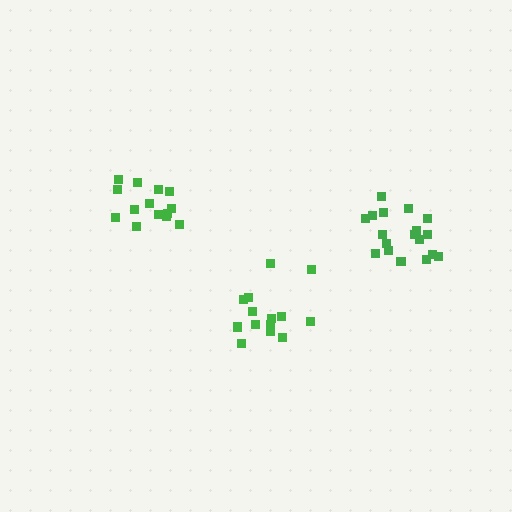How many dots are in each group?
Group 1: 15 dots, Group 2: 19 dots, Group 3: 14 dots (48 total).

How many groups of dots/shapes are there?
There are 3 groups.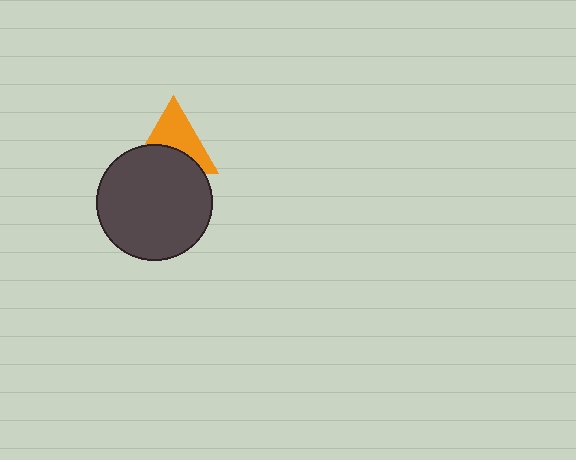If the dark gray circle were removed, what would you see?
You would see the complete orange triangle.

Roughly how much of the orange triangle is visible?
About half of it is visible (roughly 55%).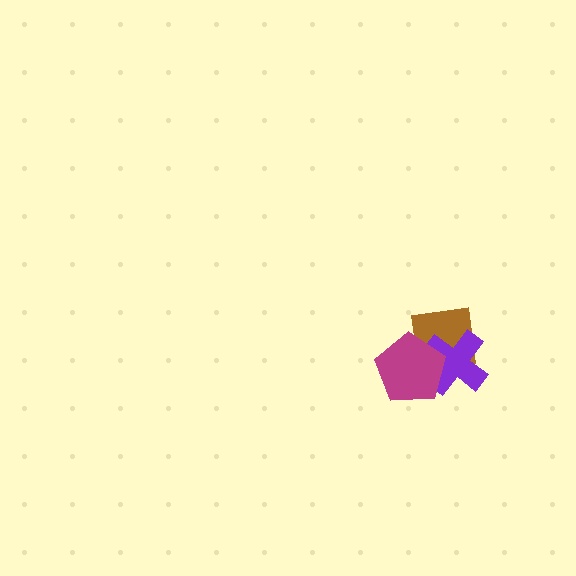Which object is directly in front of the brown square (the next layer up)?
The purple cross is directly in front of the brown square.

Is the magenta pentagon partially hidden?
No, no other shape covers it.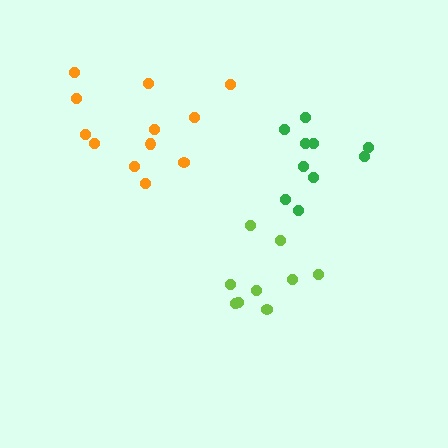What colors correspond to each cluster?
The clusters are colored: orange, green, lime.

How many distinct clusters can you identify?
There are 3 distinct clusters.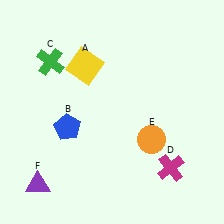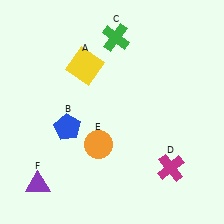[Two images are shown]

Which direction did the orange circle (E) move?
The orange circle (E) moved left.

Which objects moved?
The objects that moved are: the green cross (C), the orange circle (E).